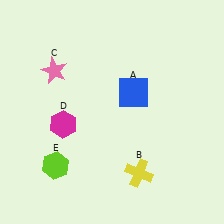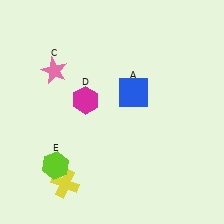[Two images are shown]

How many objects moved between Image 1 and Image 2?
2 objects moved between the two images.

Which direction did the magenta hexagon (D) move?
The magenta hexagon (D) moved up.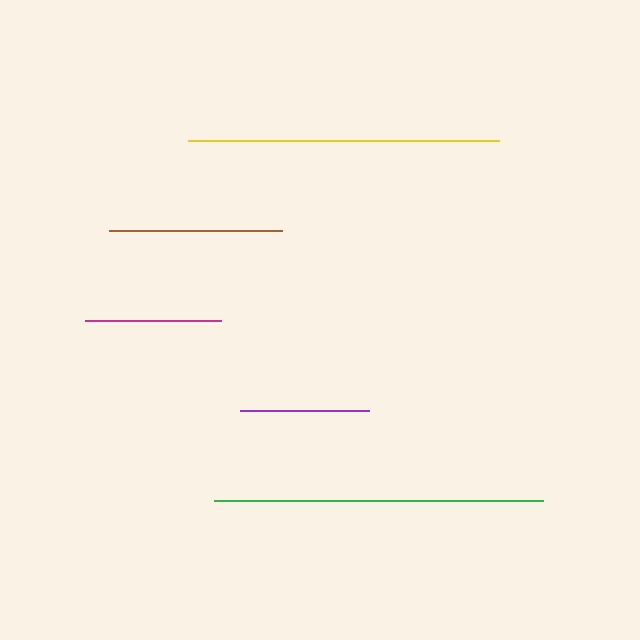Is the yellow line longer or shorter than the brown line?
The yellow line is longer than the brown line.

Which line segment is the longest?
The green line is the longest at approximately 329 pixels.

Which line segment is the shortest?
The purple line is the shortest at approximately 129 pixels.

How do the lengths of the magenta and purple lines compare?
The magenta and purple lines are approximately the same length.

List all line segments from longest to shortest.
From longest to shortest: green, yellow, brown, magenta, purple.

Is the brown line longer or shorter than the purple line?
The brown line is longer than the purple line.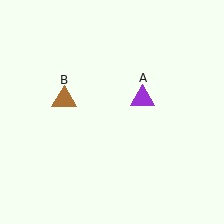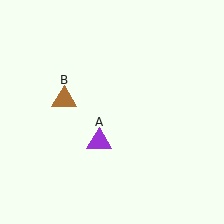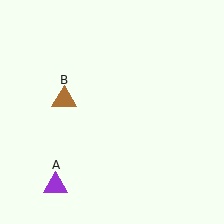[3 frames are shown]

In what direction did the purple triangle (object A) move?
The purple triangle (object A) moved down and to the left.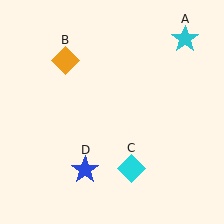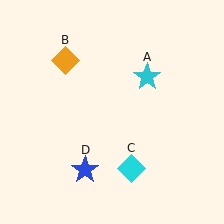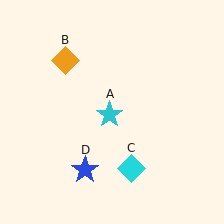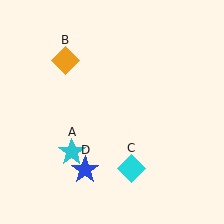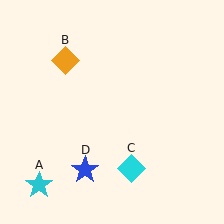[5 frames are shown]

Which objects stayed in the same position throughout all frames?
Orange diamond (object B) and cyan diamond (object C) and blue star (object D) remained stationary.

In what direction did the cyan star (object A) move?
The cyan star (object A) moved down and to the left.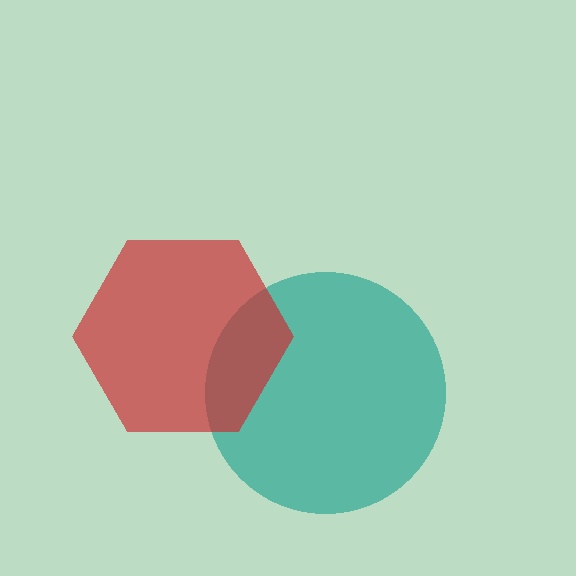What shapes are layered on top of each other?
The layered shapes are: a teal circle, a red hexagon.